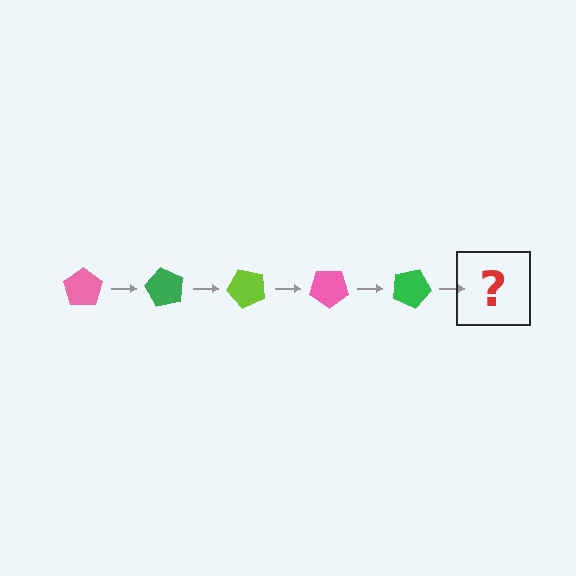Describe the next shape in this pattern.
It should be a lime pentagon, rotated 300 degrees from the start.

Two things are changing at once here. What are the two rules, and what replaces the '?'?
The two rules are that it rotates 60 degrees each step and the color cycles through pink, green, and lime. The '?' should be a lime pentagon, rotated 300 degrees from the start.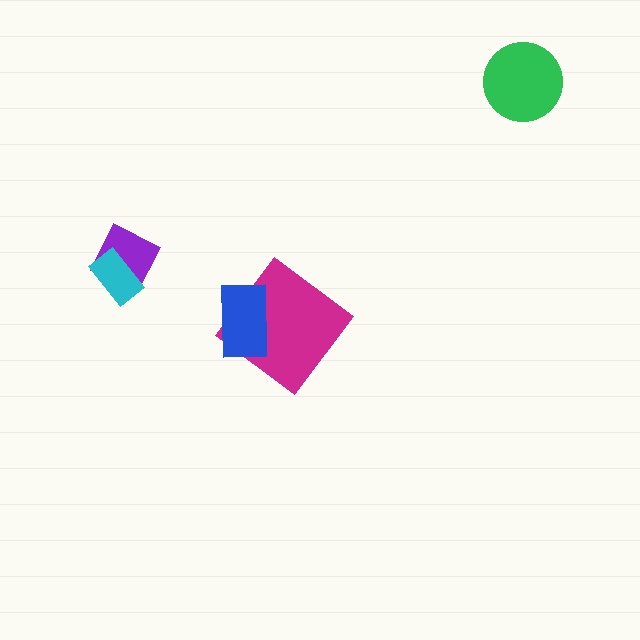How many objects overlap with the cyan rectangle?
1 object overlaps with the cyan rectangle.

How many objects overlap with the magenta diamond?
1 object overlaps with the magenta diamond.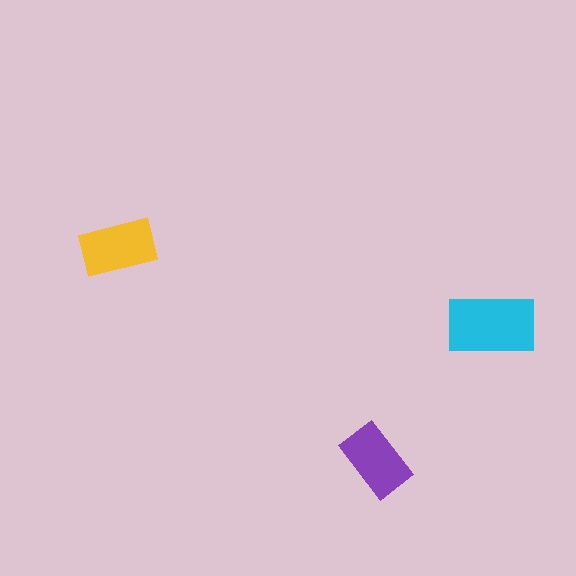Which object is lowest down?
The purple rectangle is bottommost.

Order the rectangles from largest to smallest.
the cyan one, the yellow one, the purple one.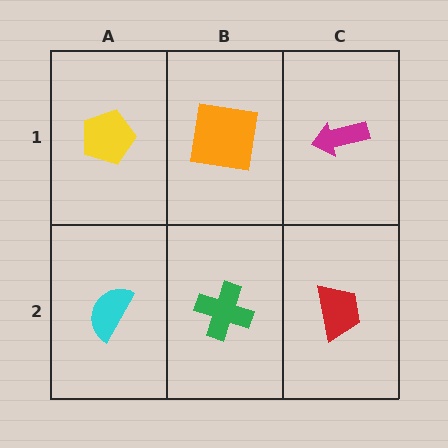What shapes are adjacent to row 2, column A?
A yellow pentagon (row 1, column A), a green cross (row 2, column B).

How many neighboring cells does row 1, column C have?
2.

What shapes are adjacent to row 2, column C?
A magenta arrow (row 1, column C), a green cross (row 2, column B).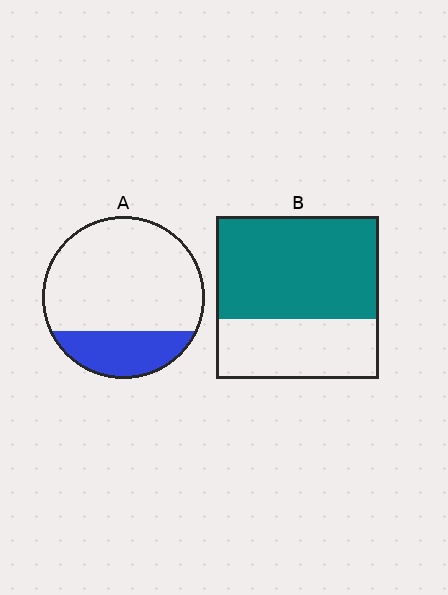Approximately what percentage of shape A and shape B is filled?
A is approximately 25% and B is approximately 65%.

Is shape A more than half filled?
No.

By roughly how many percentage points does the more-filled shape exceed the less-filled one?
By roughly 40 percentage points (B over A).